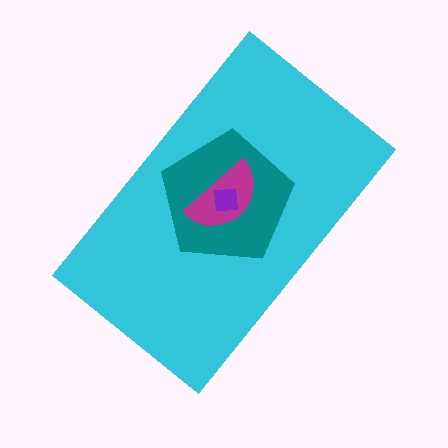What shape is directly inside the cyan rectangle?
The teal pentagon.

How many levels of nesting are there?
4.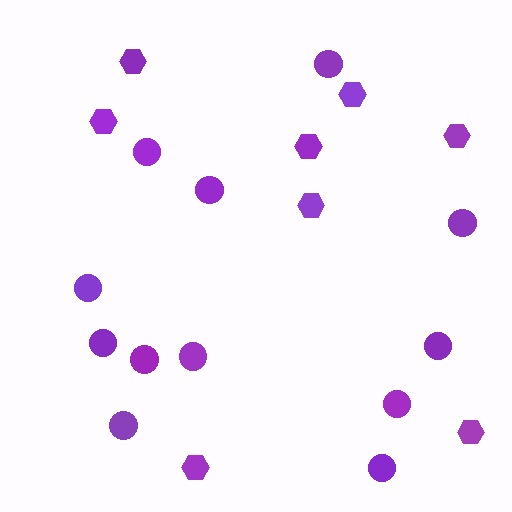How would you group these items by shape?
There are 2 groups: one group of circles (12) and one group of hexagons (8).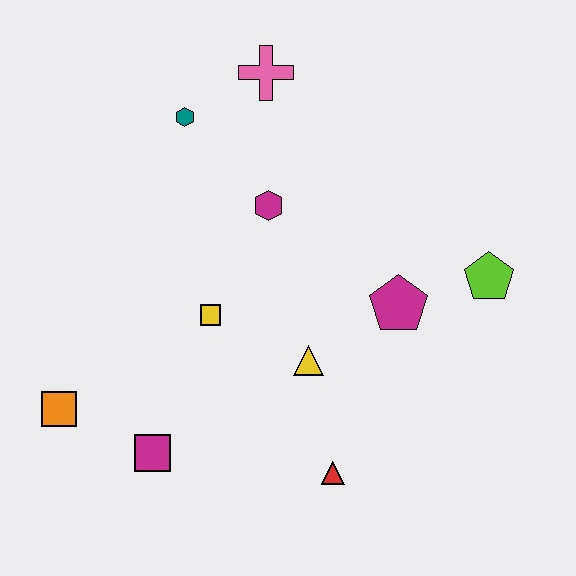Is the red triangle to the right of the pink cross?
Yes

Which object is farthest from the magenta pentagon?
The orange square is farthest from the magenta pentagon.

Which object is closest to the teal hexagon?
The pink cross is closest to the teal hexagon.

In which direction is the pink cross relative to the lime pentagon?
The pink cross is to the left of the lime pentagon.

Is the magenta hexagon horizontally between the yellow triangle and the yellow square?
Yes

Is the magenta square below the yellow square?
Yes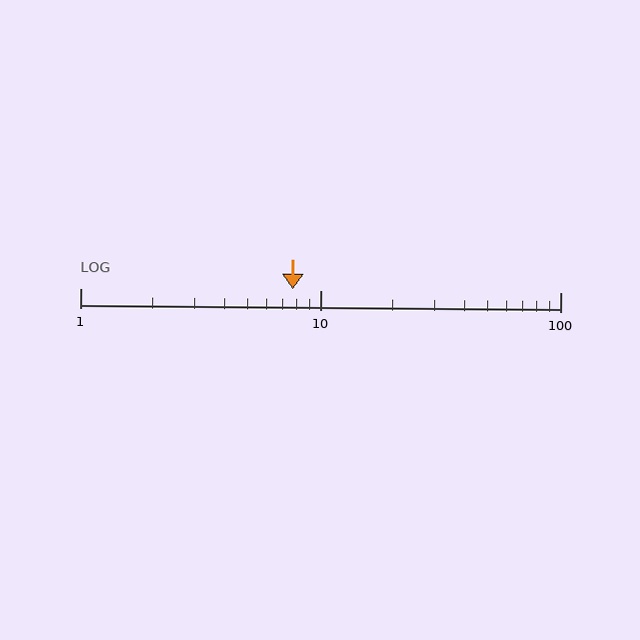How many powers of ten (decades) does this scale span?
The scale spans 2 decades, from 1 to 100.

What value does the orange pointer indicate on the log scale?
The pointer indicates approximately 7.7.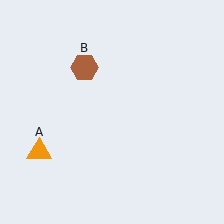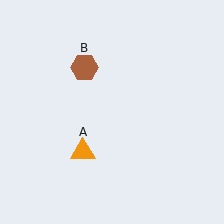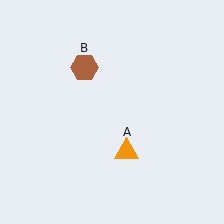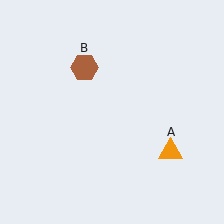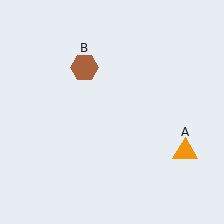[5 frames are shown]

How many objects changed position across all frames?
1 object changed position: orange triangle (object A).